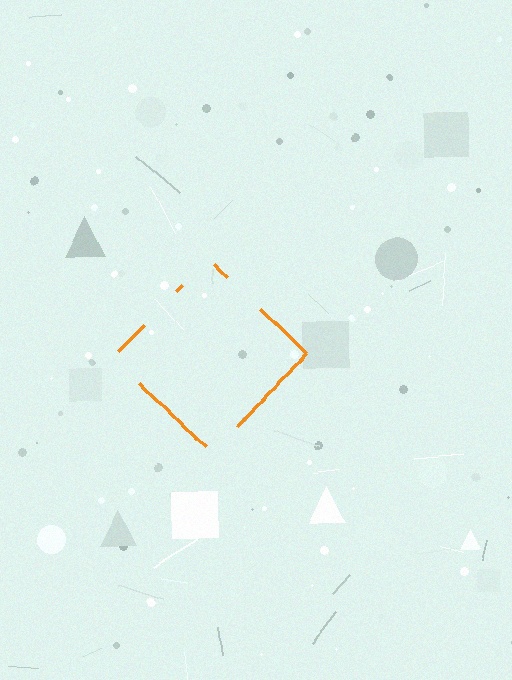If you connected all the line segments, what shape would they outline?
They would outline a diamond.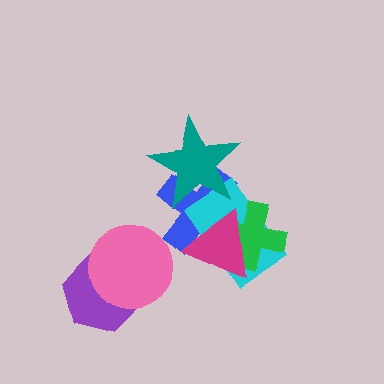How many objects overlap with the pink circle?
1 object overlaps with the pink circle.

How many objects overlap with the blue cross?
4 objects overlap with the blue cross.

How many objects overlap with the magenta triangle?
3 objects overlap with the magenta triangle.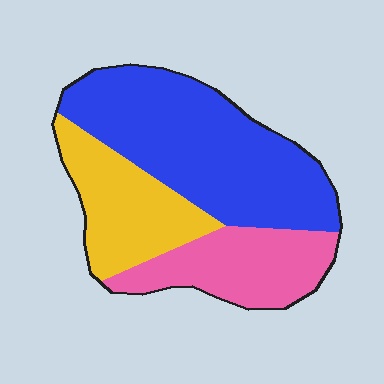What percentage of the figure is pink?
Pink takes up about one quarter (1/4) of the figure.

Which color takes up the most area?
Blue, at roughly 50%.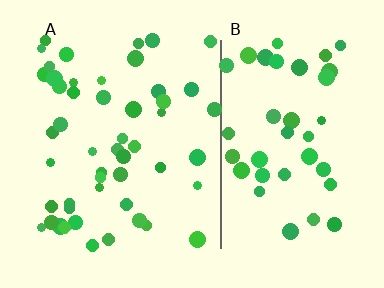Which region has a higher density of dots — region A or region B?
A (the left).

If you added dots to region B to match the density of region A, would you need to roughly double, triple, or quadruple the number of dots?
Approximately double.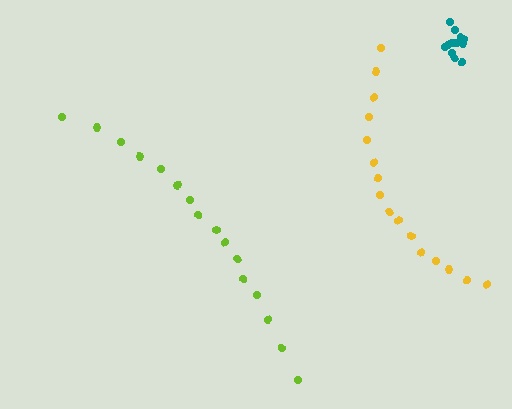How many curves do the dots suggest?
There are 3 distinct paths.